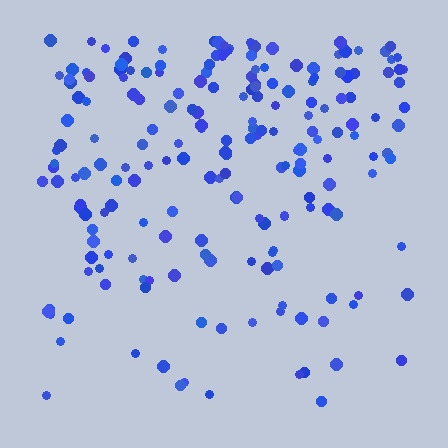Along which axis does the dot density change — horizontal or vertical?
Vertical.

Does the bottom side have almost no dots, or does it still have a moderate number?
Still a moderate number, just noticeably fewer than the top.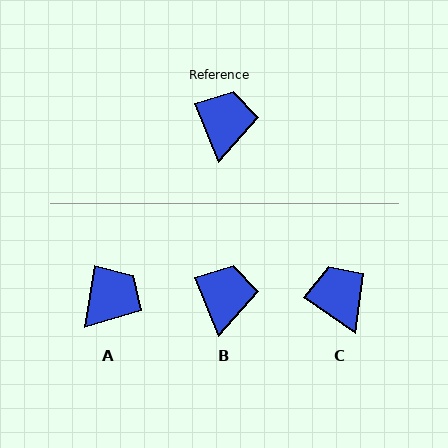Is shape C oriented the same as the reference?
No, it is off by about 34 degrees.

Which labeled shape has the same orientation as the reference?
B.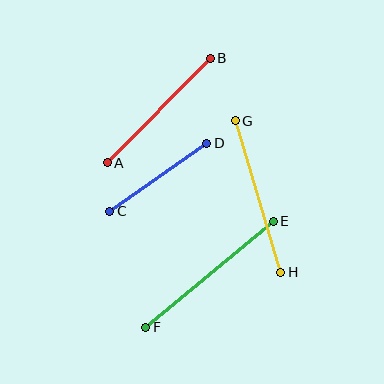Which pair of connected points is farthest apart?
Points E and F are farthest apart.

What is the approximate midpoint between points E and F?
The midpoint is at approximately (210, 274) pixels.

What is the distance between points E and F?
The distance is approximately 166 pixels.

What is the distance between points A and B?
The distance is approximately 147 pixels.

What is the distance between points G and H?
The distance is approximately 158 pixels.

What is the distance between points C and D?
The distance is approximately 118 pixels.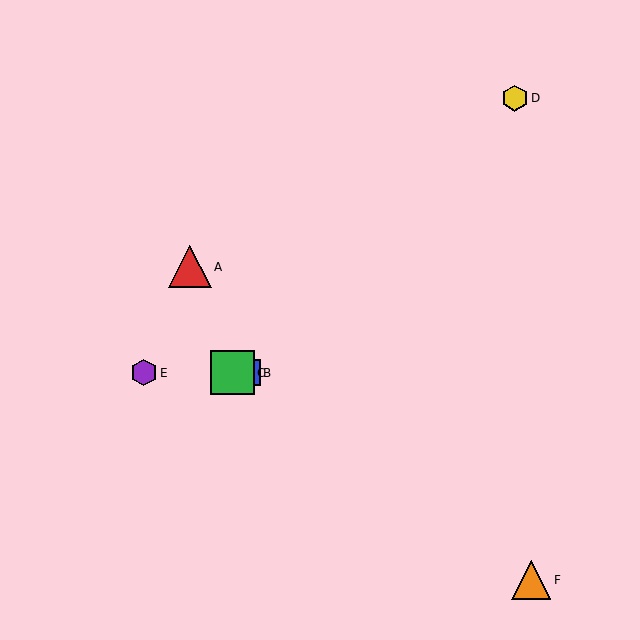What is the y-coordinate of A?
Object A is at y≈267.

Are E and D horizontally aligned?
No, E is at y≈373 and D is at y≈98.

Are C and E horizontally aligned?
Yes, both are at y≈373.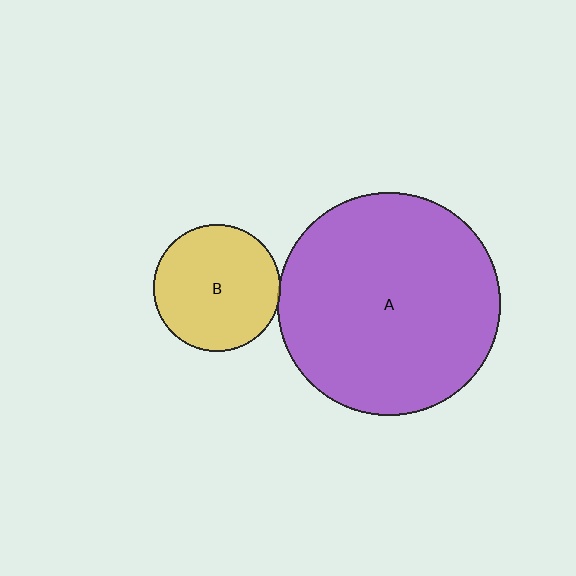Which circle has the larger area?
Circle A (purple).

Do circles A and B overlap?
Yes.